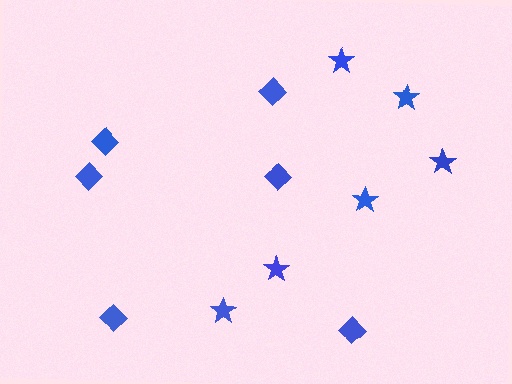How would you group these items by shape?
There are 2 groups: one group of diamonds (6) and one group of stars (6).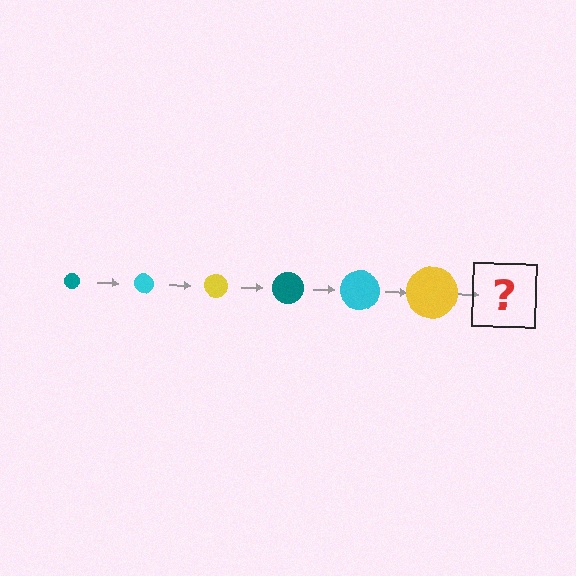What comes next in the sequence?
The next element should be a teal circle, larger than the previous one.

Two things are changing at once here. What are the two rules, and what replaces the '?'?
The two rules are that the circle grows larger each step and the color cycles through teal, cyan, and yellow. The '?' should be a teal circle, larger than the previous one.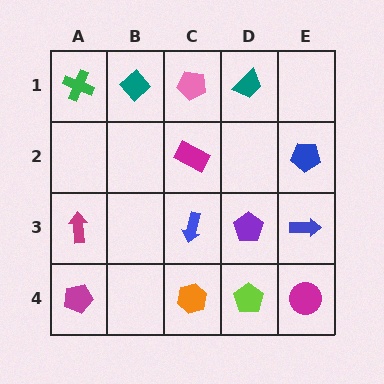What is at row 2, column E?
A blue pentagon.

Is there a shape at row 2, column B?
No, that cell is empty.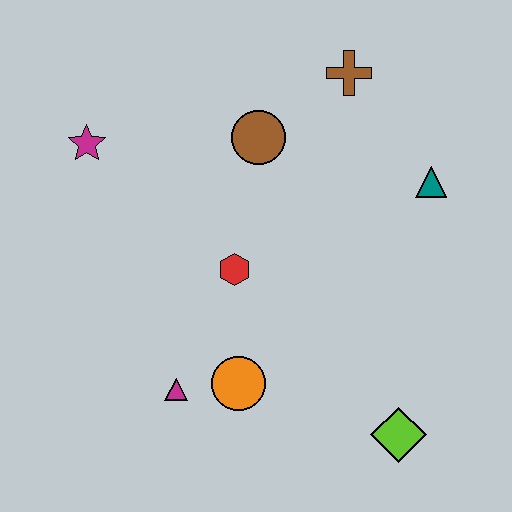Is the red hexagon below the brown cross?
Yes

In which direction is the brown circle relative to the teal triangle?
The brown circle is to the left of the teal triangle.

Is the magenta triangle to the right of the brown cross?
No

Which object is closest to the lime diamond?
The orange circle is closest to the lime diamond.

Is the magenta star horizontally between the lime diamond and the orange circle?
No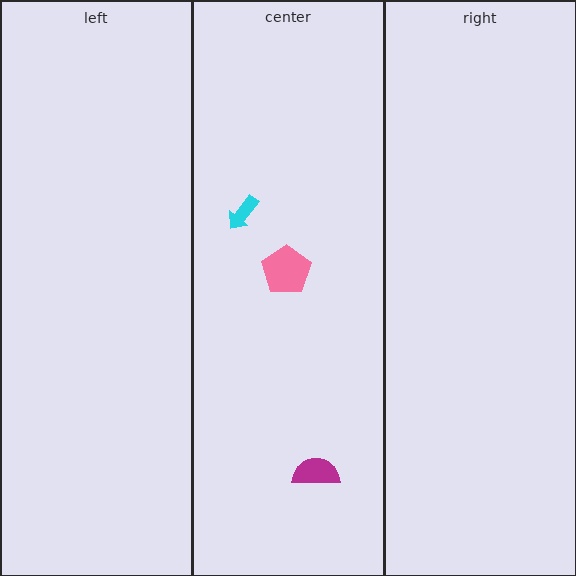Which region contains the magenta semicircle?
The center region.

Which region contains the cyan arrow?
The center region.